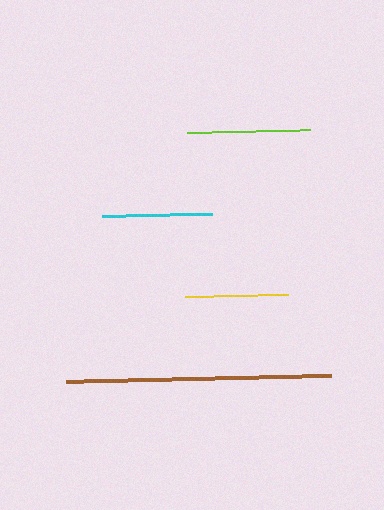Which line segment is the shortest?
The yellow line is the shortest at approximately 103 pixels.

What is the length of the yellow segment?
The yellow segment is approximately 103 pixels long.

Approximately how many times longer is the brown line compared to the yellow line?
The brown line is approximately 2.6 times the length of the yellow line.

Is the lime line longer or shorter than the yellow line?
The lime line is longer than the yellow line.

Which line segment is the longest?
The brown line is the longest at approximately 265 pixels.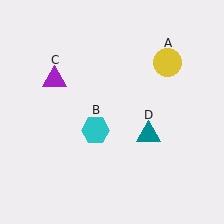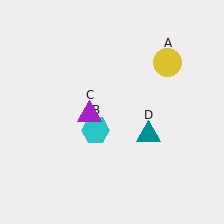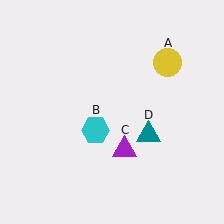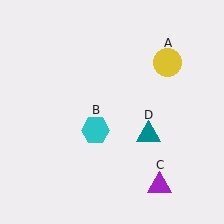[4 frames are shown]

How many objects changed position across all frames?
1 object changed position: purple triangle (object C).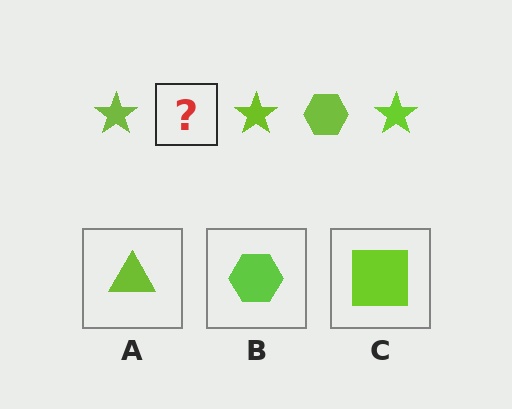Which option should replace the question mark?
Option B.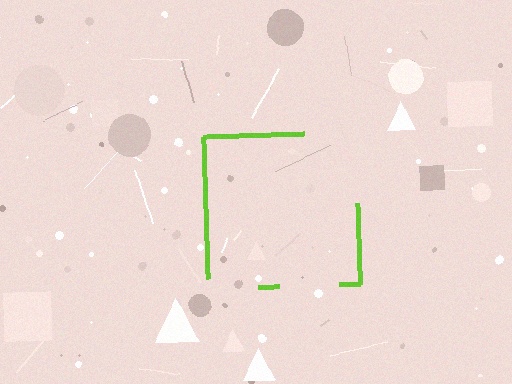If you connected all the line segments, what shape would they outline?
They would outline a square.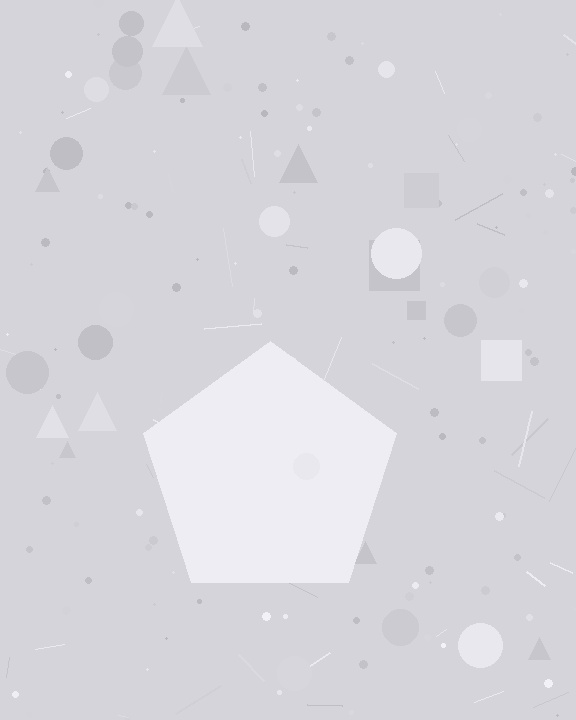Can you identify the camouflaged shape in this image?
The camouflaged shape is a pentagon.